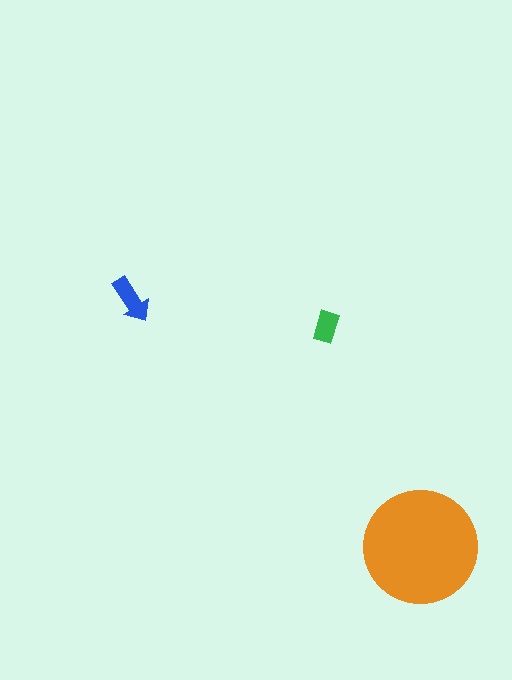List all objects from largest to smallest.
The orange circle, the blue arrow, the green rectangle.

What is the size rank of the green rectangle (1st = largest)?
3rd.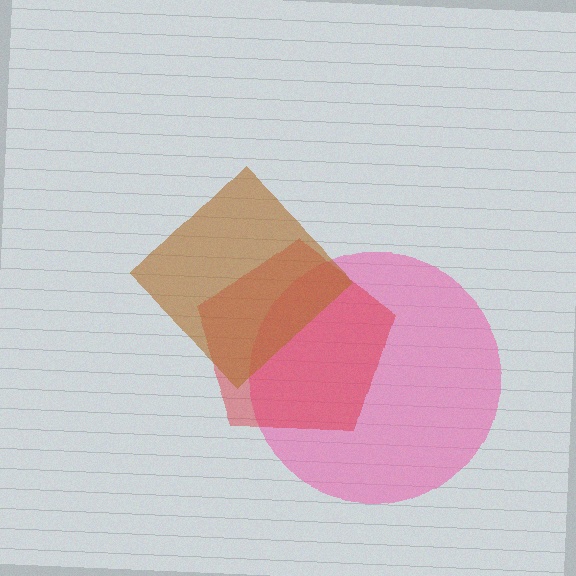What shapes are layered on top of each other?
The layered shapes are: a pink circle, a red pentagon, a brown diamond.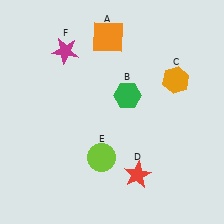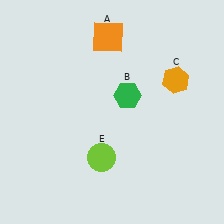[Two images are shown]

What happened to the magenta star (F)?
The magenta star (F) was removed in Image 2. It was in the top-left area of Image 1.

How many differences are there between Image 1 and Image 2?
There are 2 differences between the two images.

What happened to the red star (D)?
The red star (D) was removed in Image 2. It was in the bottom-right area of Image 1.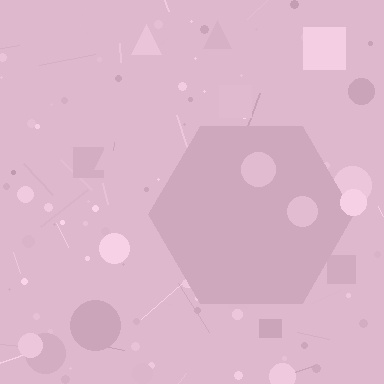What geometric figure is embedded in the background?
A hexagon is embedded in the background.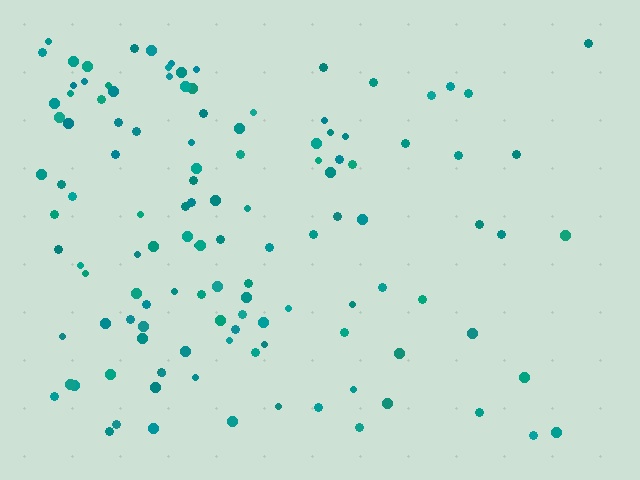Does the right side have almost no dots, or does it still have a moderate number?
Still a moderate number, just noticeably fewer than the left.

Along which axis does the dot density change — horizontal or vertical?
Horizontal.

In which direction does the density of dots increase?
From right to left, with the left side densest.